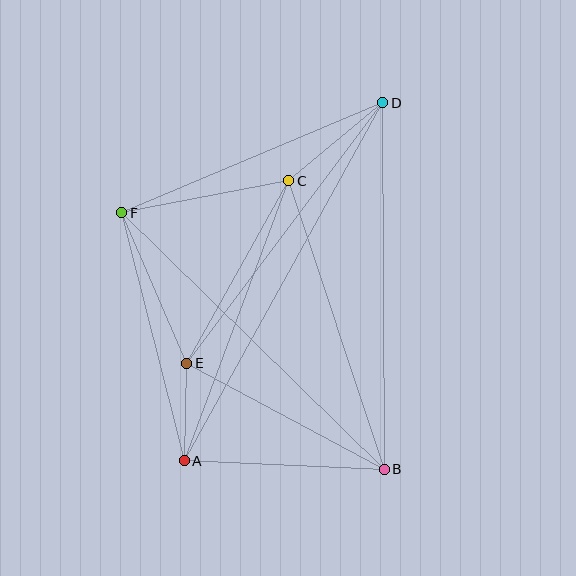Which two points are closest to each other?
Points A and E are closest to each other.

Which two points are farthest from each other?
Points A and D are farthest from each other.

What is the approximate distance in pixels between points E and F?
The distance between E and F is approximately 164 pixels.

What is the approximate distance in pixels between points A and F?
The distance between A and F is approximately 256 pixels.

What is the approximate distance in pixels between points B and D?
The distance between B and D is approximately 367 pixels.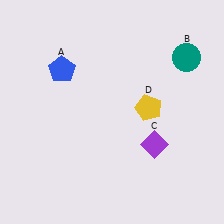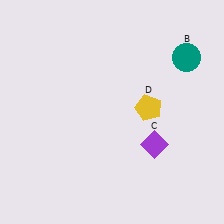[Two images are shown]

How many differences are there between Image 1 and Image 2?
There is 1 difference between the two images.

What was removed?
The blue pentagon (A) was removed in Image 2.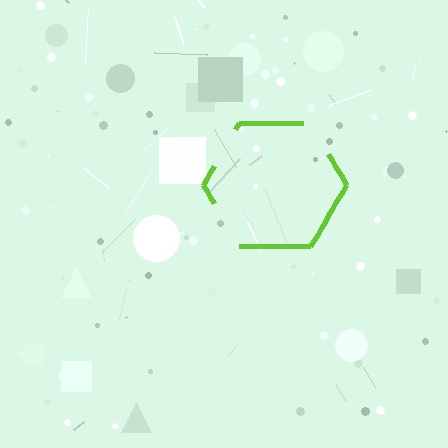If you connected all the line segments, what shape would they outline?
They would outline a hexagon.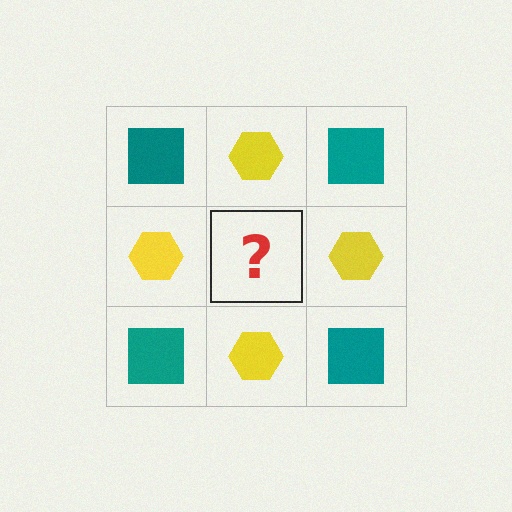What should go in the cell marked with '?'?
The missing cell should contain a teal square.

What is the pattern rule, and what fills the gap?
The rule is that it alternates teal square and yellow hexagon in a checkerboard pattern. The gap should be filled with a teal square.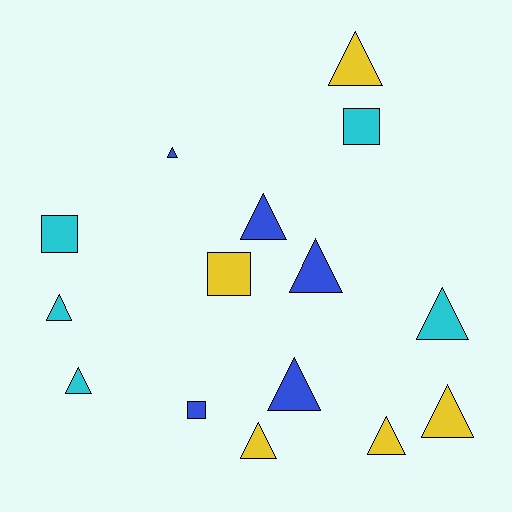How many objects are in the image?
There are 15 objects.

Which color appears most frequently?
Cyan, with 5 objects.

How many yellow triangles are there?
There are 4 yellow triangles.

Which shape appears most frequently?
Triangle, with 11 objects.